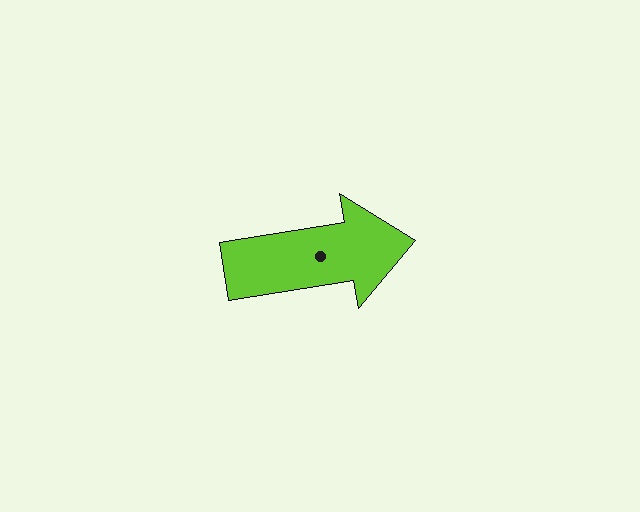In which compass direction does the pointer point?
East.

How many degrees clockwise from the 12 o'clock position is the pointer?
Approximately 81 degrees.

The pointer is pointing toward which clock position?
Roughly 3 o'clock.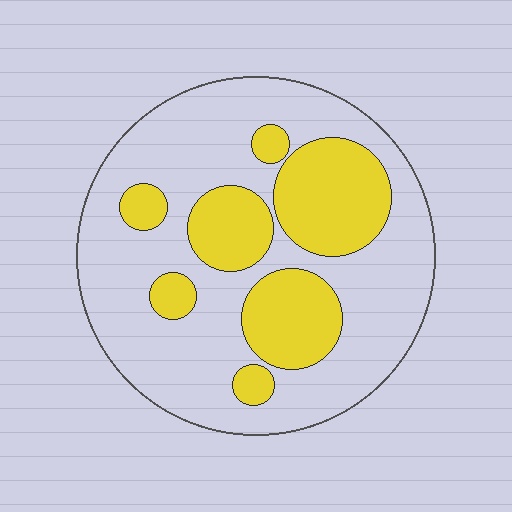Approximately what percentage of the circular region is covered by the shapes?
Approximately 30%.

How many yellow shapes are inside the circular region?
7.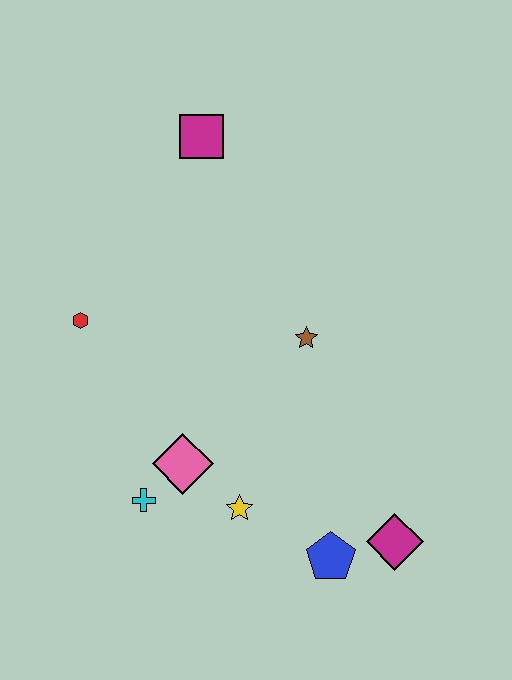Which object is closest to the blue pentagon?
The magenta diamond is closest to the blue pentagon.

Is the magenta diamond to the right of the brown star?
Yes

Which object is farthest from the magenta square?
The magenta diamond is farthest from the magenta square.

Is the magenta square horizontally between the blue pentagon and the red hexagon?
Yes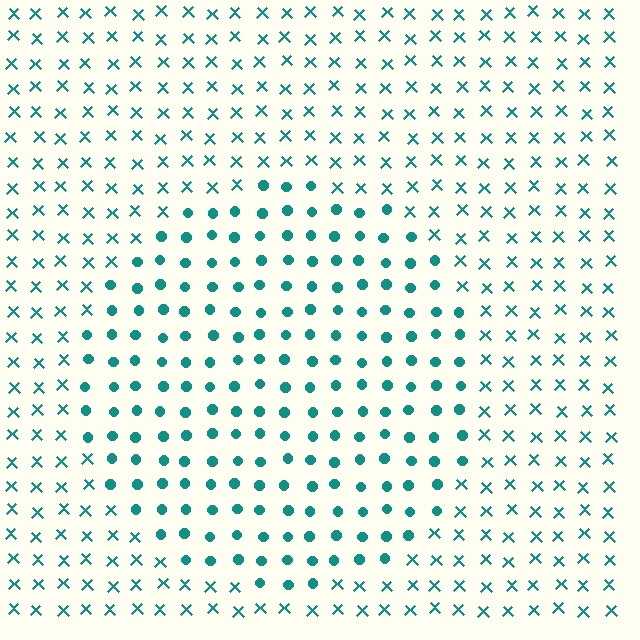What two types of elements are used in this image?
The image uses circles inside the circle region and X marks outside it.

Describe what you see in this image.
The image is filled with small teal elements arranged in a uniform grid. A circle-shaped region contains circles, while the surrounding area contains X marks. The boundary is defined purely by the change in element shape.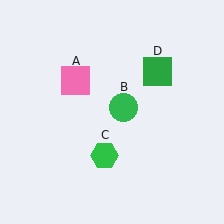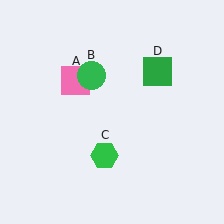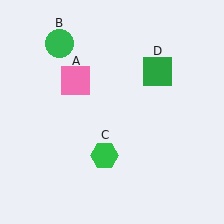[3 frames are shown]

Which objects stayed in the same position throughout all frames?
Pink square (object A) and green hexagon (object C) and green square (object D) remained stationary.